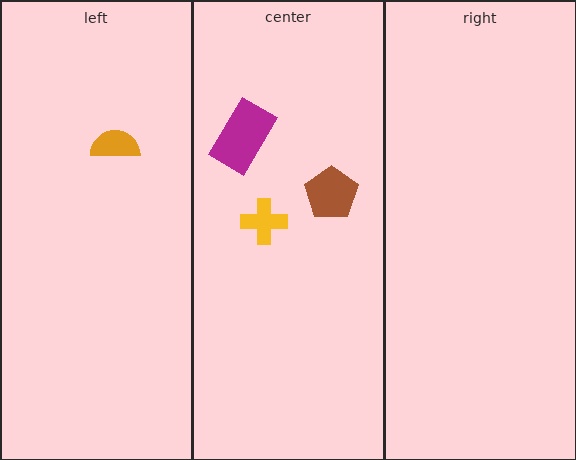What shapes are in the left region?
The orange semicircle.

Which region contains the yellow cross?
The center region.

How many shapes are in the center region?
3.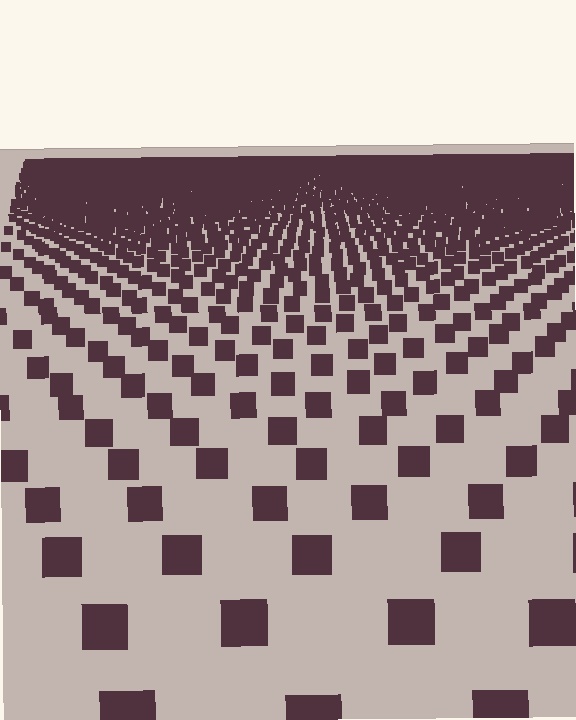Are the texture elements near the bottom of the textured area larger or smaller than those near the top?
Larger. Near the bottom, elements are closer to the viewer and appear at a bigger on-screen size.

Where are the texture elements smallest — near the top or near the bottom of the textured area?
Near the top.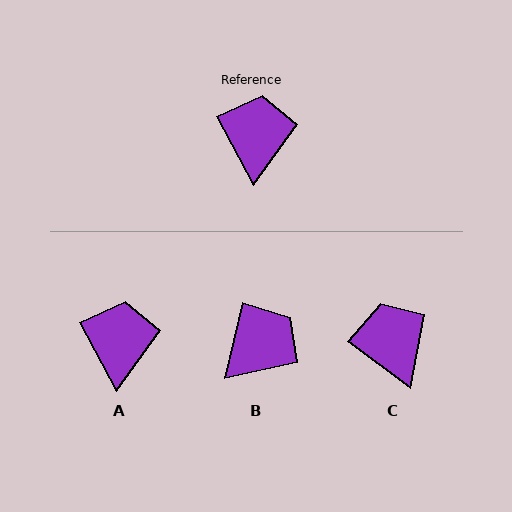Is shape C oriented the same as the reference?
No, it is off by about 25 degrees.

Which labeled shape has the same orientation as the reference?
A.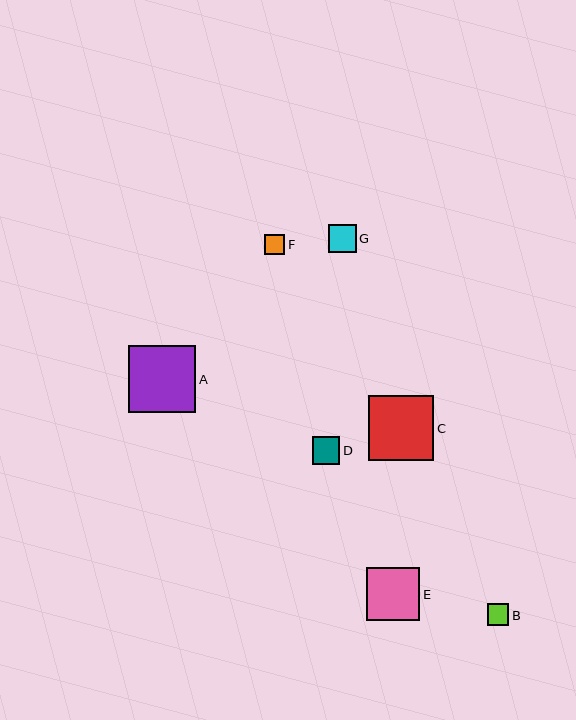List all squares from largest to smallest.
From largest to smallest: A, C, E, G, D, B, F.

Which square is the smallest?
Square F is the smallest with a size of approximately 21 pixels.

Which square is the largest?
Square A is the largest with a size of approximately 67 pixels.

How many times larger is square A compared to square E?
Square A is approximately 1.3 times the size of square E.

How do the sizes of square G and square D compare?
Square G and square D are approximately the same size.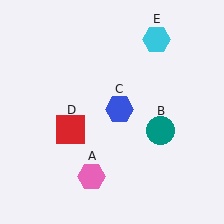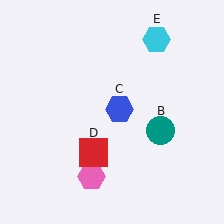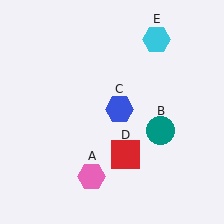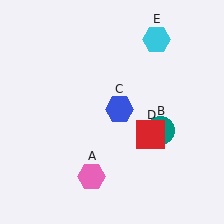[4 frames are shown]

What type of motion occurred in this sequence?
The red square (object D) rotated counterclockwise around the center of the scene.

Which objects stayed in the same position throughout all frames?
Pink hexagon (object A) and teal circle (object B) and blue hexagon (object C) and cyan hexagon (object E) remained stationary.